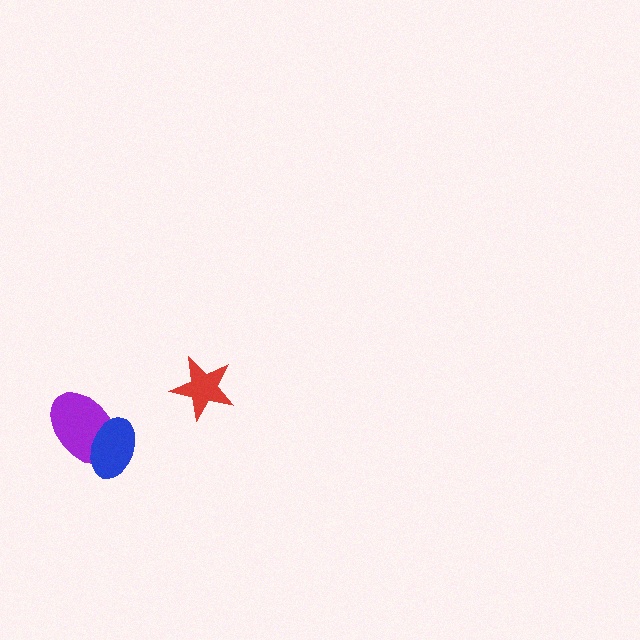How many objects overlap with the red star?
0 objects overlap with the red star.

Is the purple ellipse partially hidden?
Yes, it is partially covered by another shape.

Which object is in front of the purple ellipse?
The blue ellipse is in front of the purple ellipse.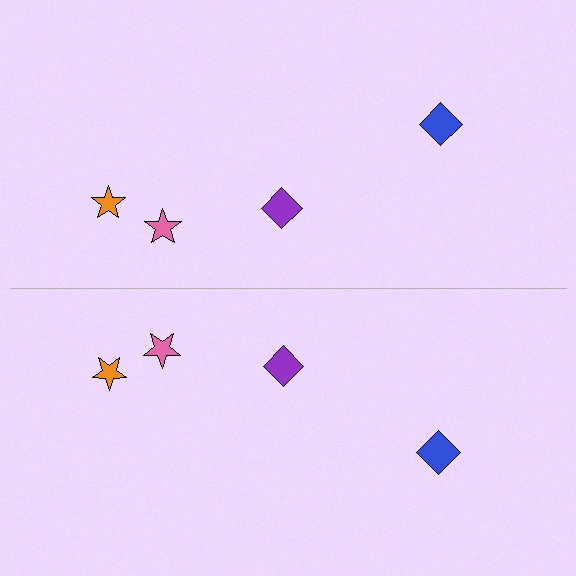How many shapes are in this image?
There are 8 shapes in this image.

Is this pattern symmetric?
Yes, this pattern has bilateral (reflection) symmetry.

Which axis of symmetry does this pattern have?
The pattern has a horizontal axis of symmetry running through the center of the image.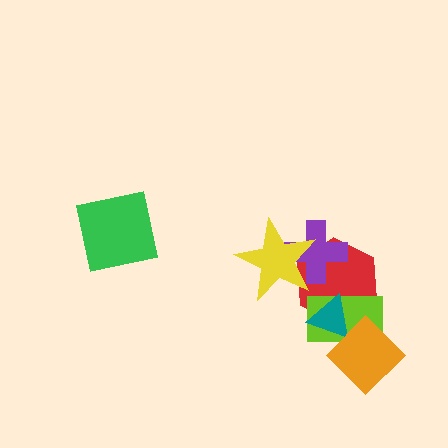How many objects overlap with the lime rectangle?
3 objects overlap with the lime rectangle.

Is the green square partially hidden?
No, no other shape covers it.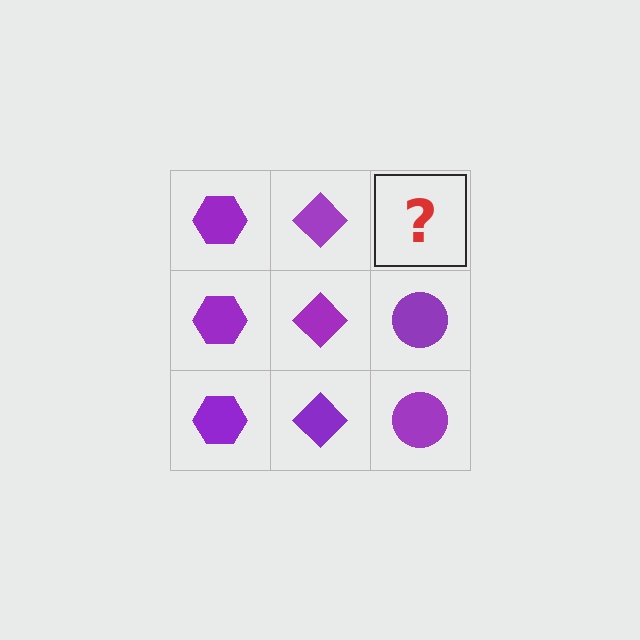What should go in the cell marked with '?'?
The missing cell should contain a purple circle.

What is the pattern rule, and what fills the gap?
The rule is that each column has a consistent shape. The gap should be filled with a purple circle.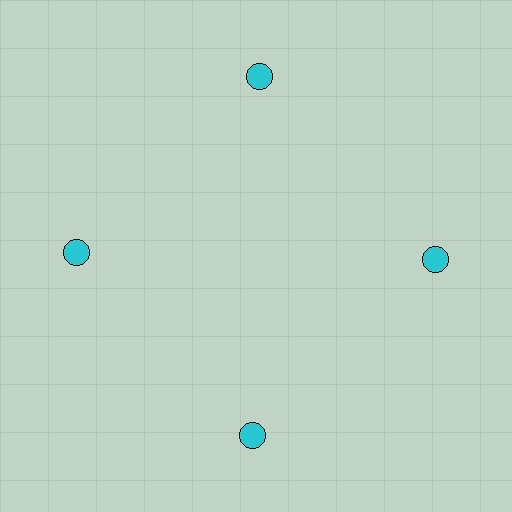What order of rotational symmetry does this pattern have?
This pattern has 4-fold rotational symmetry.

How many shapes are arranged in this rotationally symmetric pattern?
There are 4 shapes, arranged in 4 groups of 1.